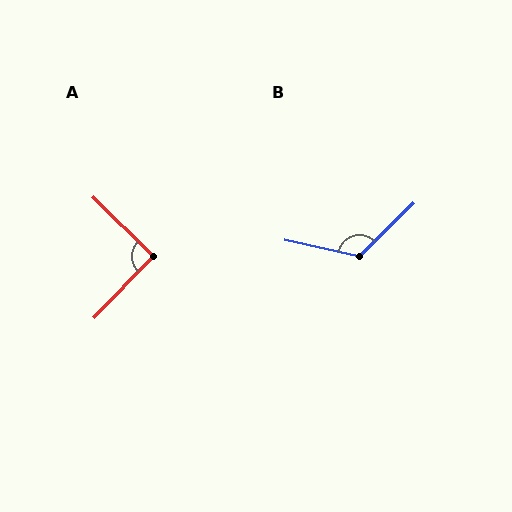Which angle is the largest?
B, at approximately 123 degrees.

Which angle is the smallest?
A, at approximately 91 degrees.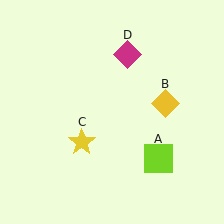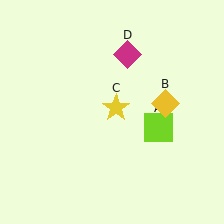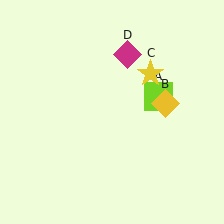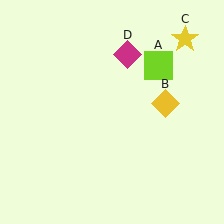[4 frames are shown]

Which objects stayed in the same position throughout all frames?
Yellow diamond (object B) and magenta diamond (object D) remained stationary.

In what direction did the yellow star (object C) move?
The yellow star (object C) moved up and to the right.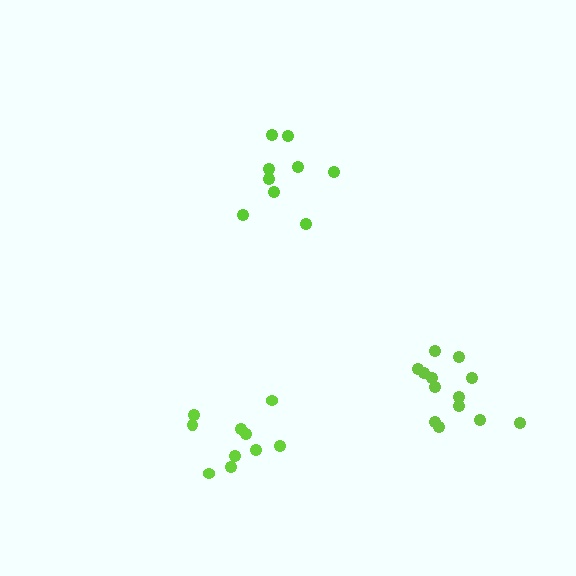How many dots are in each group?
Group 1: 10 dots, Group 2: 9 dots, Group 3: 13 dots (32 total).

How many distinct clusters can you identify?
There are 3 distinct clusters.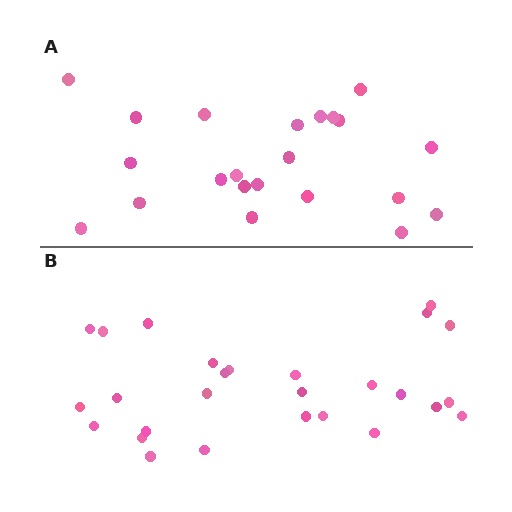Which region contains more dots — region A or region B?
Region B (the bottom region) has more dots.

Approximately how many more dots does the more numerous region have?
Region B has about 5 more dots than region A.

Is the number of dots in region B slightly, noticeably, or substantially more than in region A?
Region B has only slightly more — the two regions are fairly close. The ratio is roughly 1.2 to 1.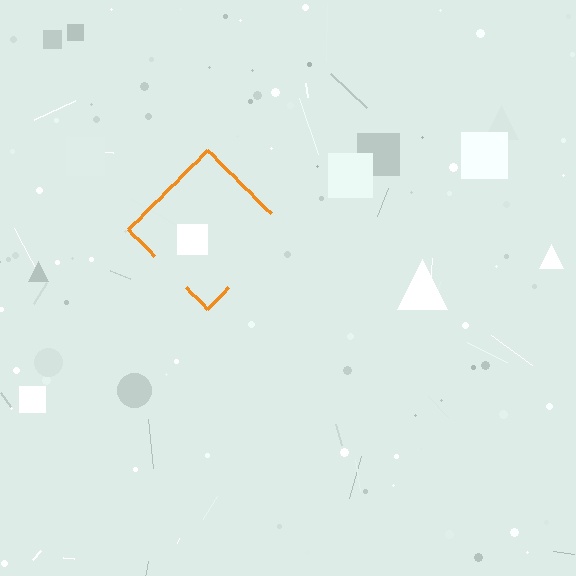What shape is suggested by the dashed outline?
The dashed outline suggests a diamond.